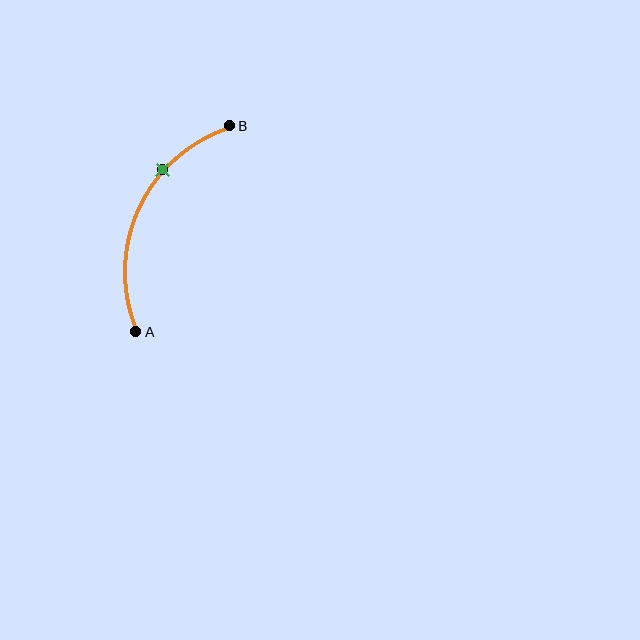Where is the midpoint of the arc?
The arc midpoint is the point on the curve farthest from the straight line joining A and B. It sits to the left of that line.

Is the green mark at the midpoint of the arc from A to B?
No. The green mark lies on the arc but is closer to endpoint B. The arc midpoint would be at the point on the curve equidistant along the arc from both A and B.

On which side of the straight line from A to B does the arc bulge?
The arc bulges to the left of the straight line connecting A and B.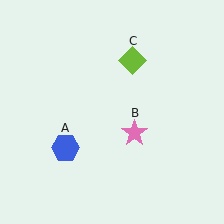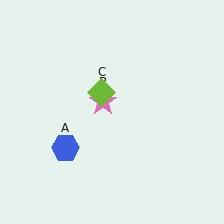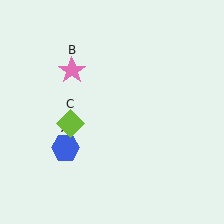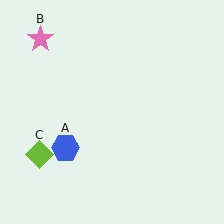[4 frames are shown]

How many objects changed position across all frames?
2 objects changed position: pink star (object B), lime diamond (object C).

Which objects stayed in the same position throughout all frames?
Blue hexagon (object A) remained stationary.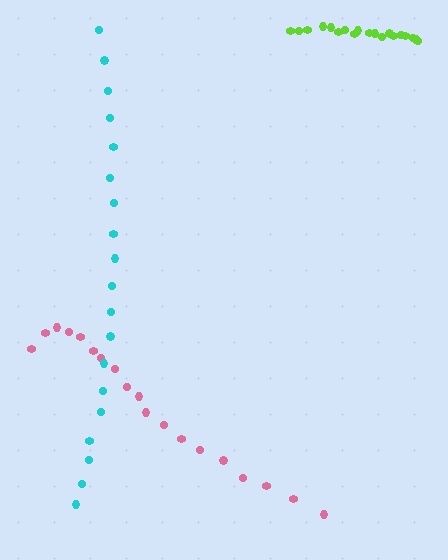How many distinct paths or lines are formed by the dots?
There are 3 distinct paths.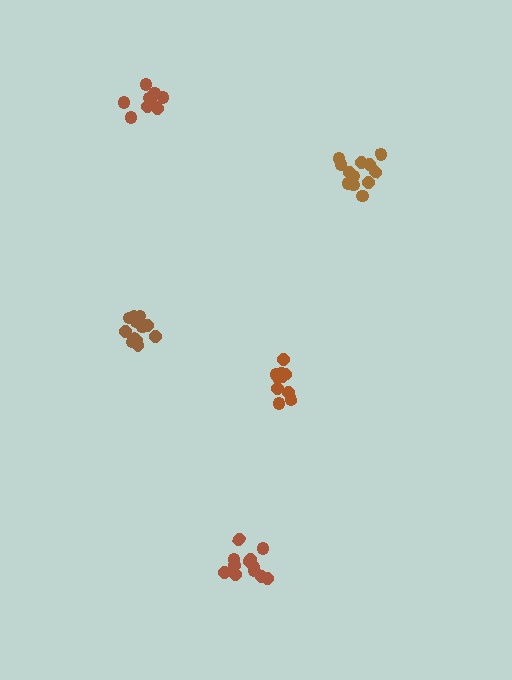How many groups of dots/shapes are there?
There are 5 groups.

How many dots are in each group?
Group 1: 10 dots, Group 2: 12 dots, Group 3: 9 dots, Group 4: 12 dots, Group 5: 13 dots (56 total).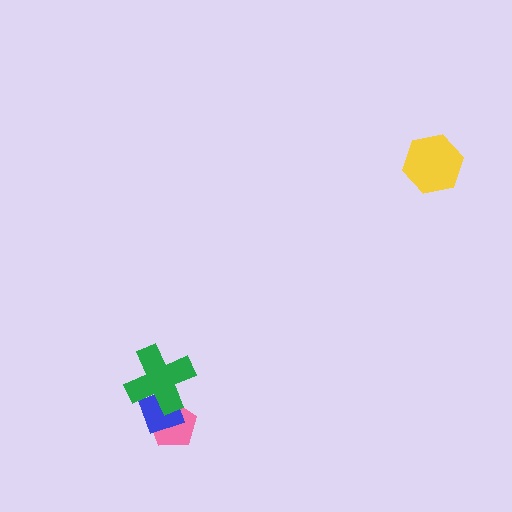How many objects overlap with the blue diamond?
2 objects overlap with the blue diamond.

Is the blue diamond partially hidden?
Yes, it is partially covered by another shape.